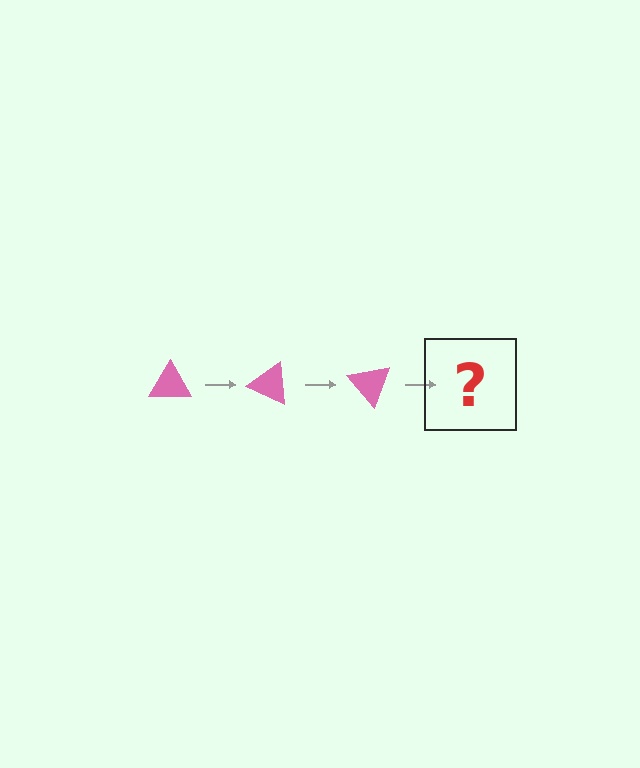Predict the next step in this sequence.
The next step is a pink triangle rotated 75 degrees.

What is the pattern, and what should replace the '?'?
The pattern is that the triangle rotates 25 degrees each step. The '?' should be a pink triangle rotated 75 degrees.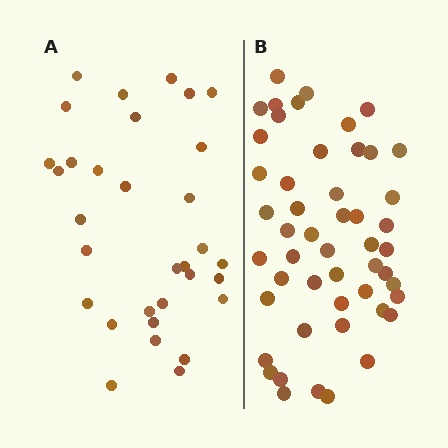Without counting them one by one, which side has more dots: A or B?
Region B (the right region) has more dots.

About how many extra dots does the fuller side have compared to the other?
Region B has approximately 20 more dots than region A.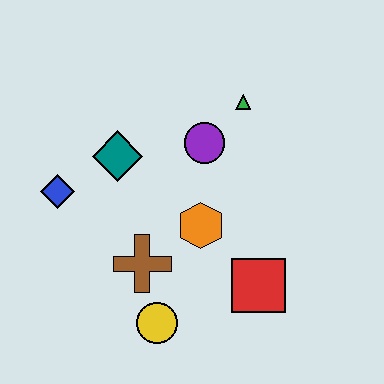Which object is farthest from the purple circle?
The yellow circle is farthest from the purple circle.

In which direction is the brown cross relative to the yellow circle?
The brown cross is above the yellow circle.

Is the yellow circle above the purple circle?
No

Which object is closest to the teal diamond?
The blue diamond is closest to the teal diamond.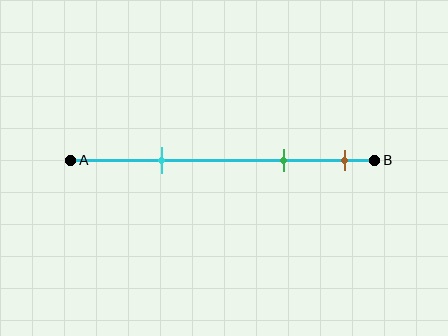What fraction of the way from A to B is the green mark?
The green mark is approximately 70% (0.7) of the way from A to B.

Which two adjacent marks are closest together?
The green and brown marks are the closest adjacent pair.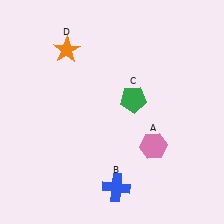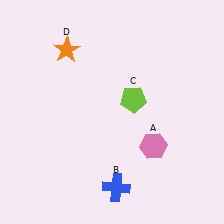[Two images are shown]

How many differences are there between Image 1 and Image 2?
There is 1 difference between the two images.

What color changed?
The pentagon (C) changed from green in Image 1 to lime in Image 2.